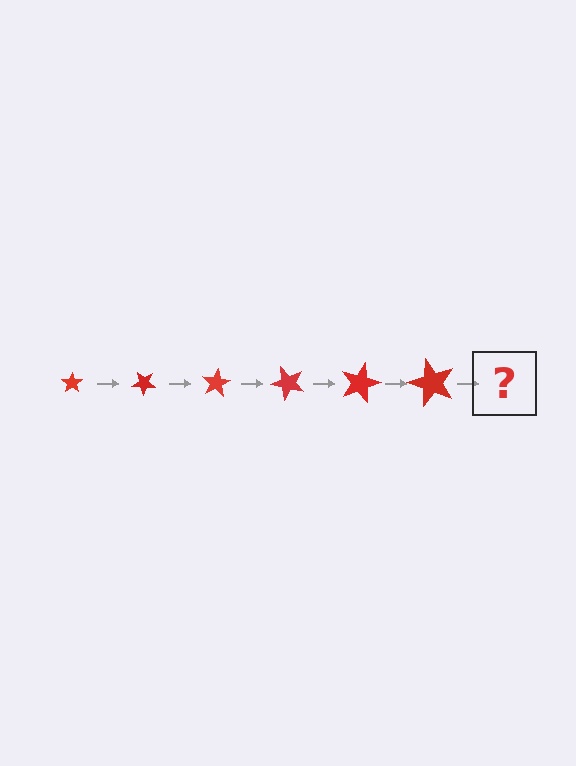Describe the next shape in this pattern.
It should be a star, larger than the previous one and rotated 240 degrees from the start.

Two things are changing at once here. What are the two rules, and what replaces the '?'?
The two rules are that the star grows larger each step and it rotates 40 degrees each step. The '?' should be a star, larger than the previous one and rotated 240 degrees from the start.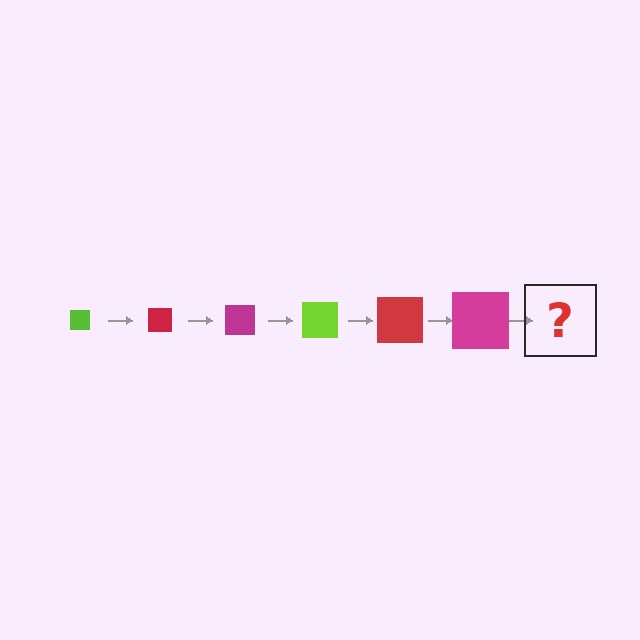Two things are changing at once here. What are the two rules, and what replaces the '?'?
The two rules are that the square grows larger each step and the color cycles through lime, red, and magenta. The '?' should be a lime square, larger than the previous one.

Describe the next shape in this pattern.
It should be a lime square, larger than the previous one.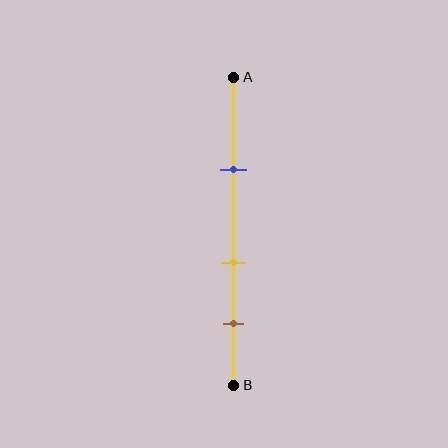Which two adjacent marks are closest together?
The yellow and brown marks are the closest adjacent pair.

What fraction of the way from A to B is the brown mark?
The brown mark is approximately 80% (0.8) of the way from A to B.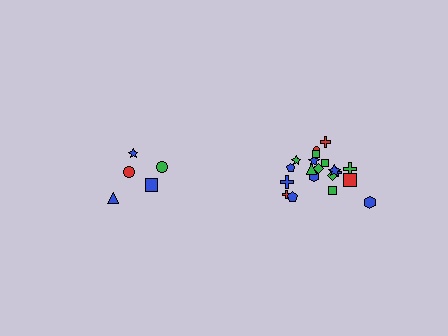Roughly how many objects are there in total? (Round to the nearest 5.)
Roughly 25 objects in total.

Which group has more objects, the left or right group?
The right group.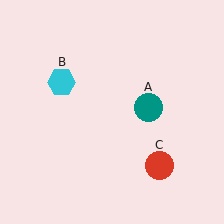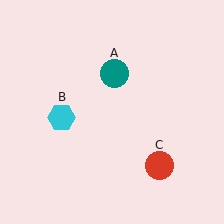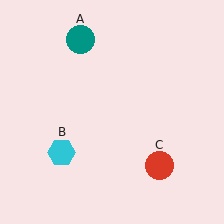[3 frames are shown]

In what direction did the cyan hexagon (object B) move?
The cyan hexagon (object B) moved down.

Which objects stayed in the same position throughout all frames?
Red circle (object C) remained stationary.